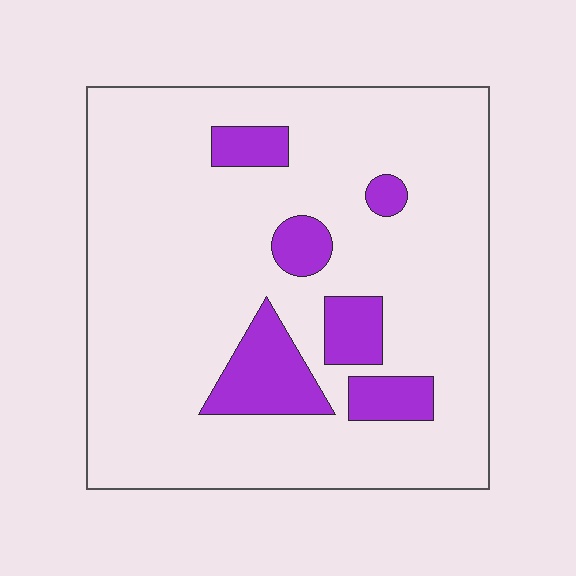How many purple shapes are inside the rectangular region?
6.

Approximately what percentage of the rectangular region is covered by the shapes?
Approximately 15%.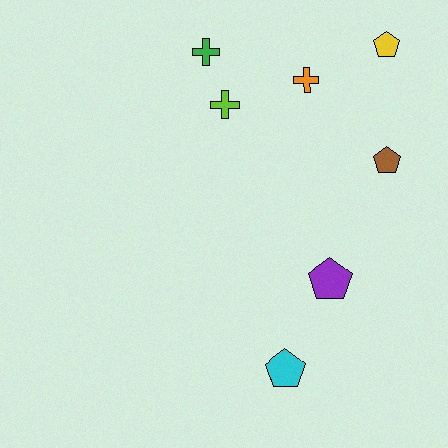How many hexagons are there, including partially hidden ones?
There are no hexagons.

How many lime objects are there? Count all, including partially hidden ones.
There is 1 lime object.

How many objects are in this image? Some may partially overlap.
There are 7 objects.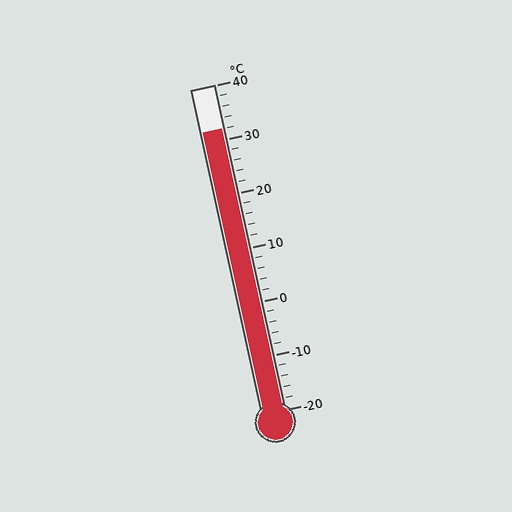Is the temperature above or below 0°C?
The temperature is above 0°C.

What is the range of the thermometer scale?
The thermometer scale ranges from -20°C to 40°C.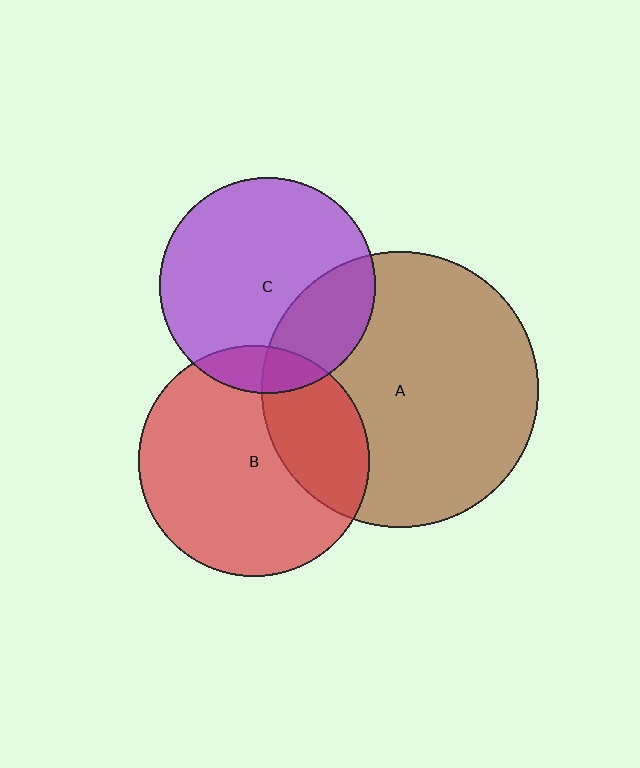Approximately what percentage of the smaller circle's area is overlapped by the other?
Approximately 25%.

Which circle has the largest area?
Circle A (brown).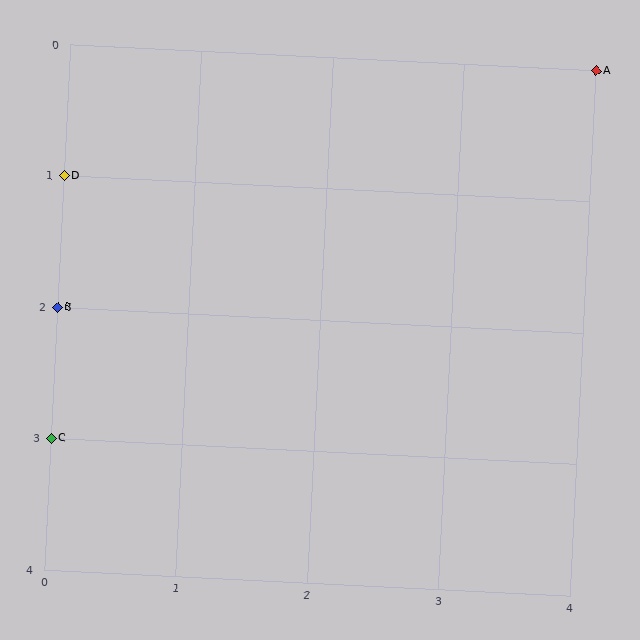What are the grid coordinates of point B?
Point B is at grid coordinates (0, 2).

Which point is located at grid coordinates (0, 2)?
Point B is at (0, 2).